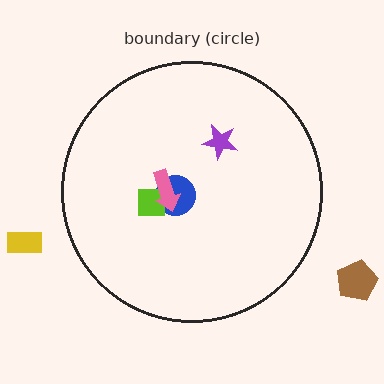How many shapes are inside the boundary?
4 inside, 2 outside.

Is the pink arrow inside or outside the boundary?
Inside.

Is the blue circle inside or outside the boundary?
Inside.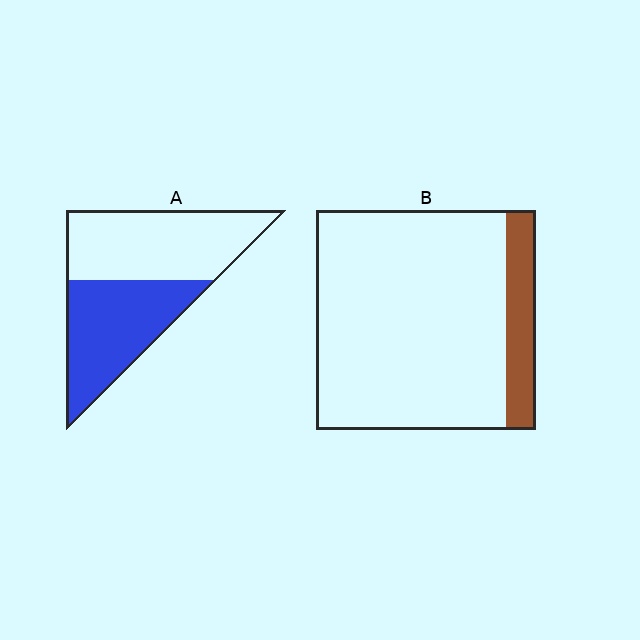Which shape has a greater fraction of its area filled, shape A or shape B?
Shape A.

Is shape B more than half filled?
No.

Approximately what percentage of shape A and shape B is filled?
A is approximately 45% and B is approximately 15%.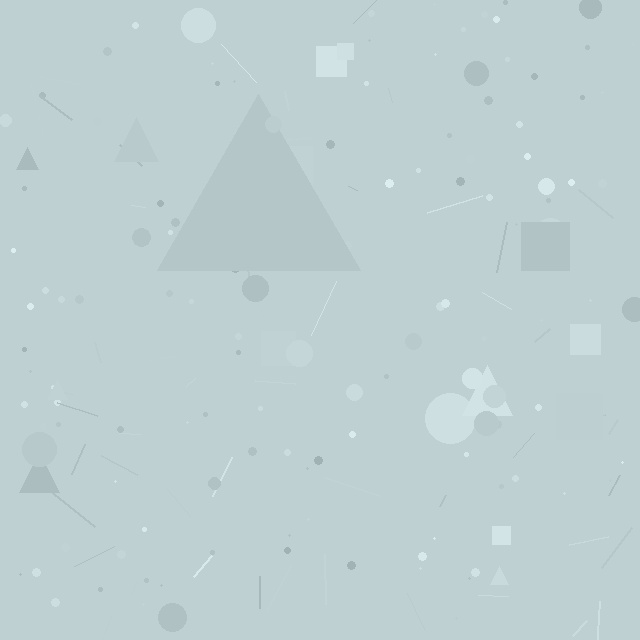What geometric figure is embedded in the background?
A triangle is embedded in the background.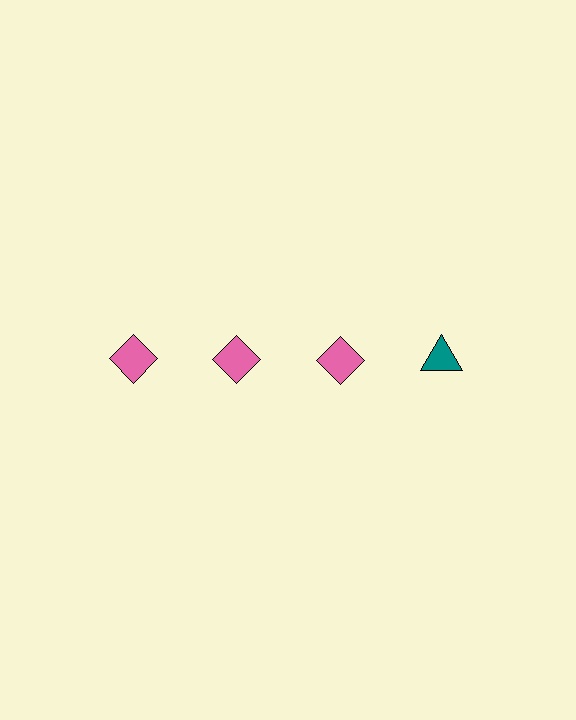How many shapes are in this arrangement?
There are 4 shapes arranged in a grid pattern.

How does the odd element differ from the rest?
It differs in both color (teal instead of pink) and shape (triangle instead of diamond).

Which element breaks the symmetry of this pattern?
The teal triangle in the top row, second from right column breaks the symmetry. All other shapes are pink diamonds.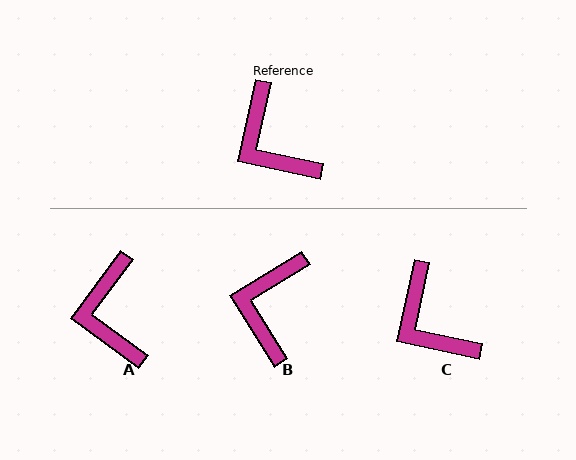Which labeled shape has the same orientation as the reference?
C.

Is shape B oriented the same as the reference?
No, it is off by about 46 degrees.